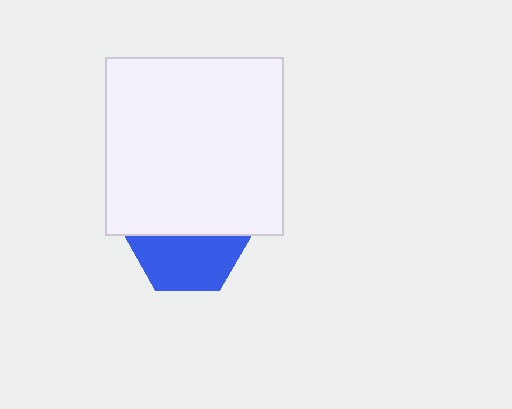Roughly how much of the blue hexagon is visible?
About half of it is visible (roughly 50%).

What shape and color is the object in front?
The object in front is a white square.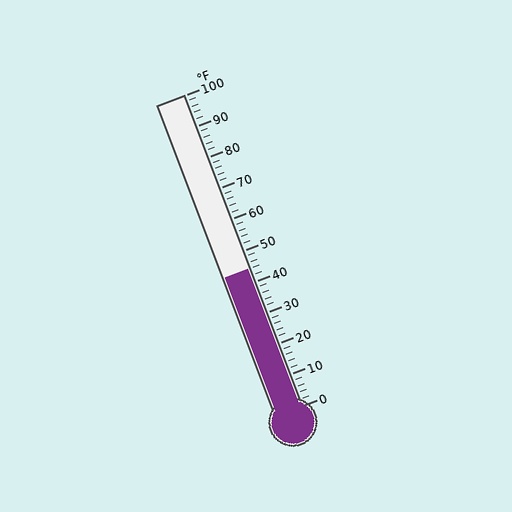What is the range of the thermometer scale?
The thermometer scale ranges from 0°F to 100°F.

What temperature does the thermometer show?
The thermometer shows approximately 44°F.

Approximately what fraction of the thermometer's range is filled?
The thermometer is filled to approximately 45% of its range.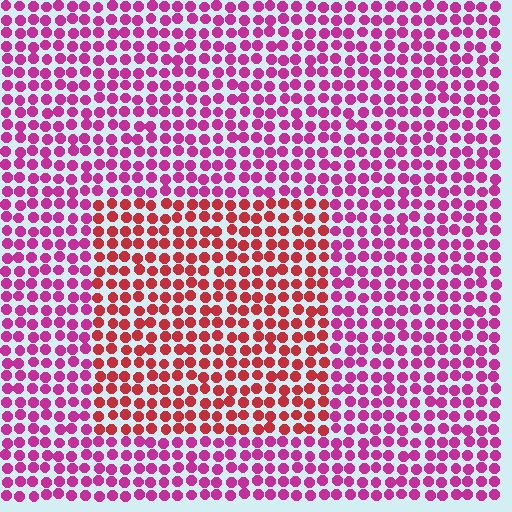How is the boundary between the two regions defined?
The boundary is defined purely by a slight shift in hue (about 38 degrees). Spacing, size, and orientation are identical on both sides.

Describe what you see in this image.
The image is filled with small magenta elements in a uniform arrangement. A rectangle-shaped region is visible where the elements are tinted to a slightly different hue, forming a subtle color boundary.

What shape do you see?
I see a rectangle.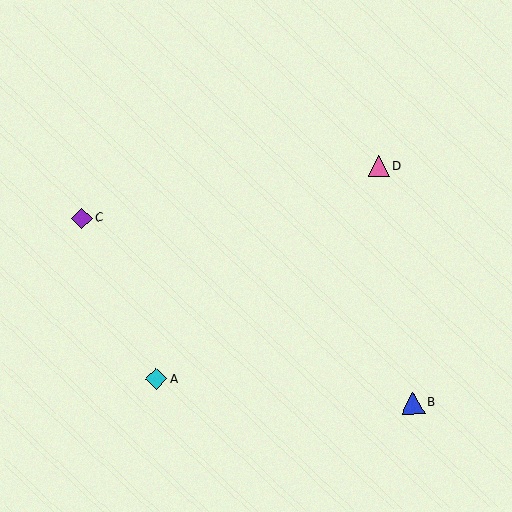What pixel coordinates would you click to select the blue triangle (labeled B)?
Click at (413, 403) to select the blue triangle B.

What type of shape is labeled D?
Shape D is a pink triangle.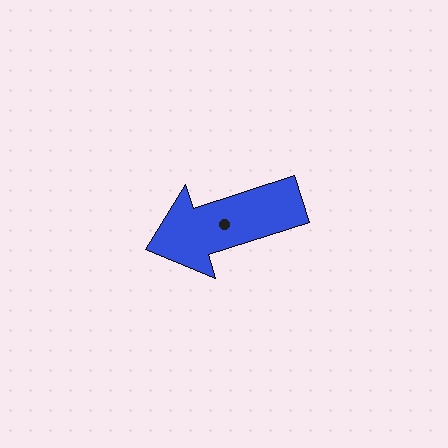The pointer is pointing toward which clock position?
Roughly 8 o'clock.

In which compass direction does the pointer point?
West.